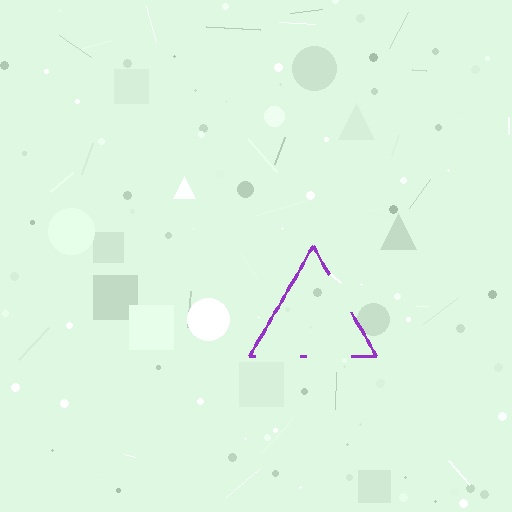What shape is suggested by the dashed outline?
The dashed outline suggests a triangle.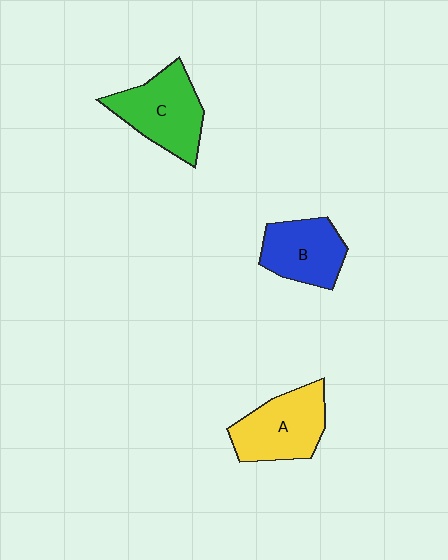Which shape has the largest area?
Shape C (green).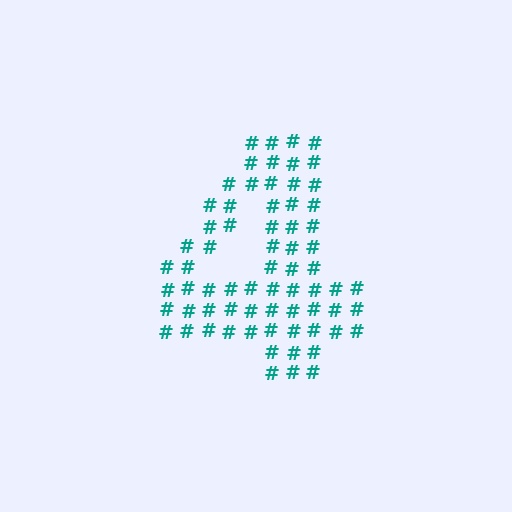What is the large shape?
The large shape is the digit 4.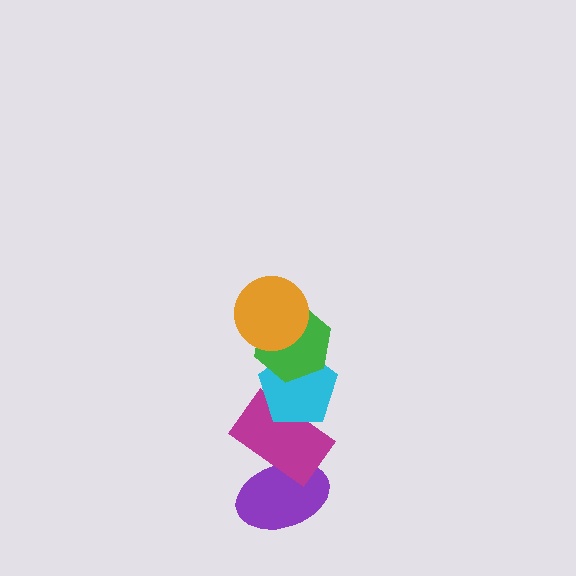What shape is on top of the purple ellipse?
The magenta rectangle is on top of the purple ellipse.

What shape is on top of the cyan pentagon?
The green hexagon is on top of the cyan pentagon.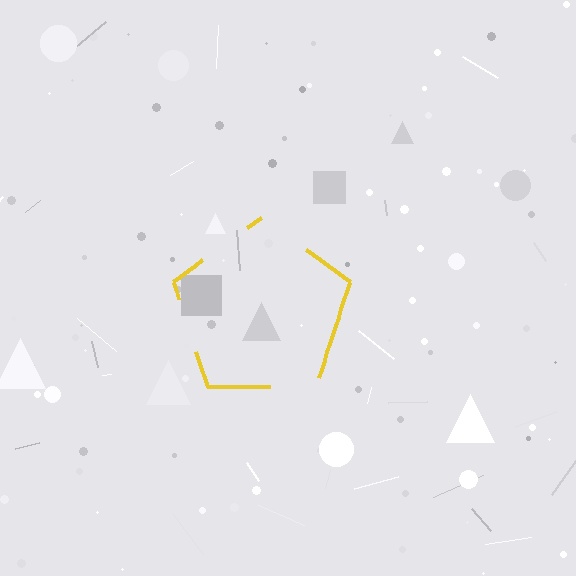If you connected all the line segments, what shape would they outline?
They would outline a pentagon.